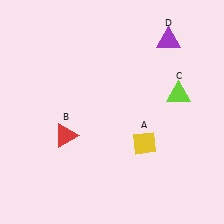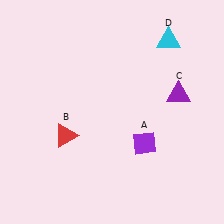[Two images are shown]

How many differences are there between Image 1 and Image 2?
There are 3 differences between the two images.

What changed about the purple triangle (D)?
In Image 1, D is purple. In Image 2, it changed to cyan.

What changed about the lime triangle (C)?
In Image 1, C is lime. In Image 2, it changed to purple.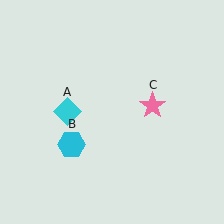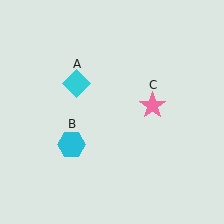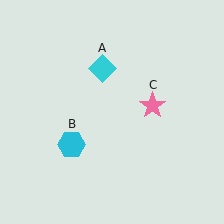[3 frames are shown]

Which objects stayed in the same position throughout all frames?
Cyan hexagon (object B) and pink star (object C) remained stationary.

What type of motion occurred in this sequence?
The cyan diamond (object A) rotated clockwise around the center of the scene.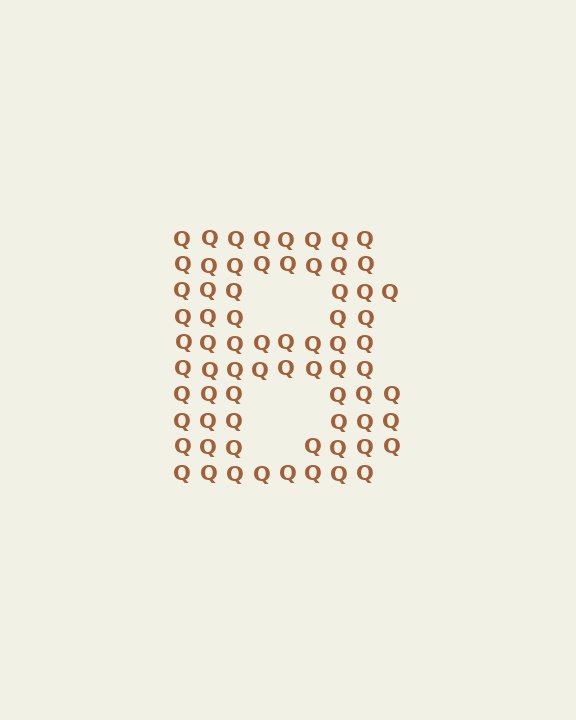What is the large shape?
The large shape is the letter B.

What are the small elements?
The small elements are letter Q's.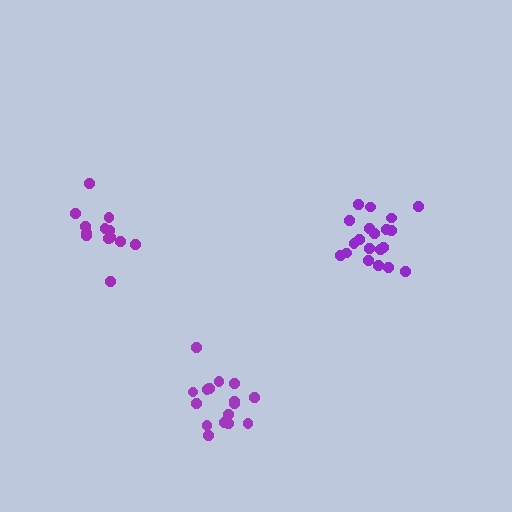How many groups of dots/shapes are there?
There are 3 groups.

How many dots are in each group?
Group 1: 16 dots, Group 2: 20 dots, Group 3: 14 dots (50 total).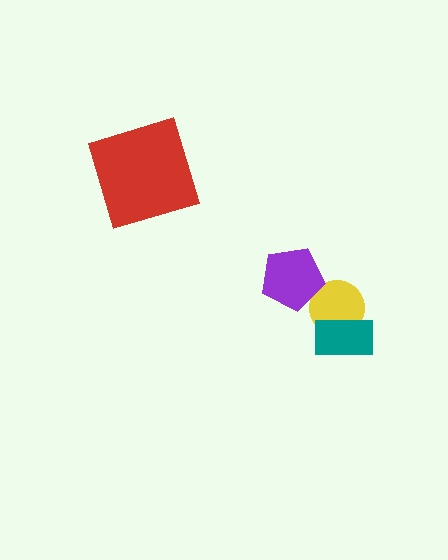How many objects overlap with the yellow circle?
2 objects overlap with the yellow circle.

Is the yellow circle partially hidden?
Yes, it is partially covered by another shape.